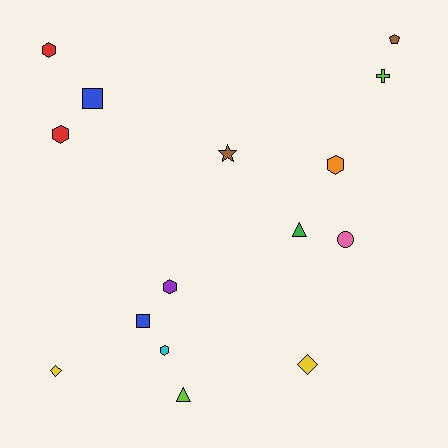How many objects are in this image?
There are 15 objects.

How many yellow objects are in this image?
There are 2 yellow objects.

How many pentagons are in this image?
There is 1 pentagon.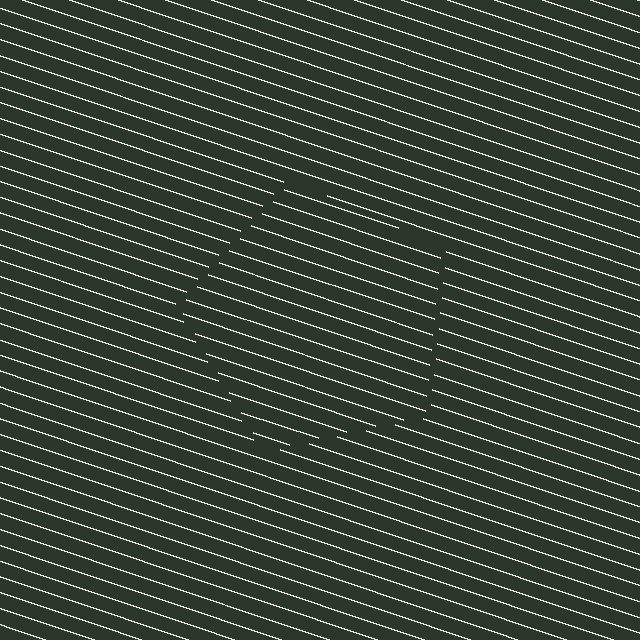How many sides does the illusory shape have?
5 sides — the line-ends trace a pentagon.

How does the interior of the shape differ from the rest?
The interior of the shape contains the same grating, shifted by half a period — the contour is defined by the phase discontinuity where line-ends from the inner and outer gratings abut.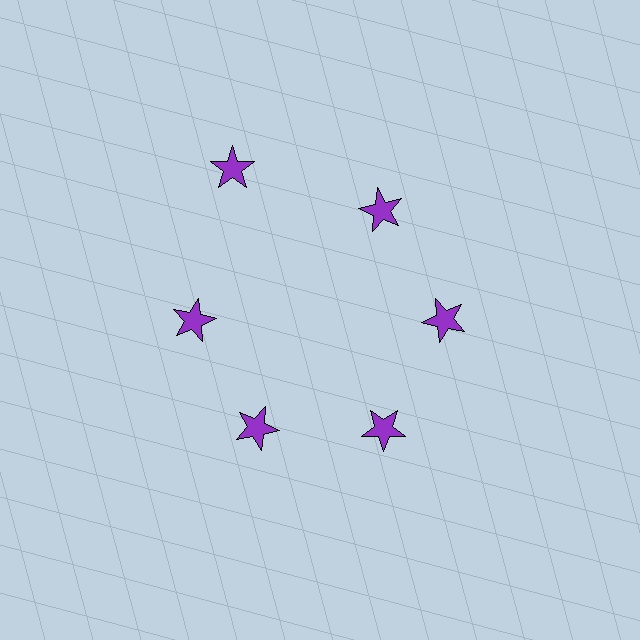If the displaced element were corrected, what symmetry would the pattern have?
It would have 6-fold rotational symmetry — the pattern would map onto itself every 60 degrees.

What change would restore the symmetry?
The symmetry would be restored by moving it inward, back onto the ring so that all 6 stars sit at equal angles and equal distance from the center.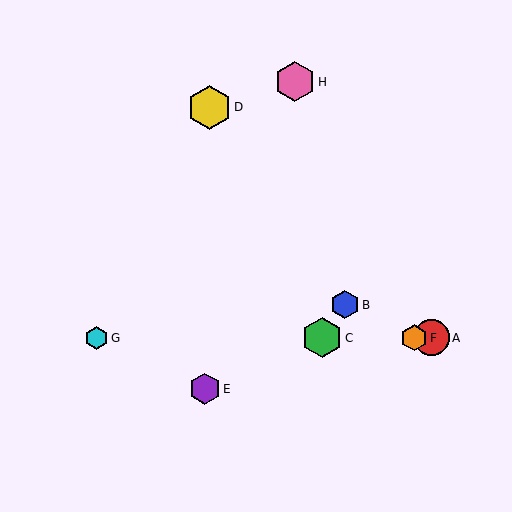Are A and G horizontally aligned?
Yes, both are at y≈338.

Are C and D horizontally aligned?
No, C is at y≈338 and D is at y≈107.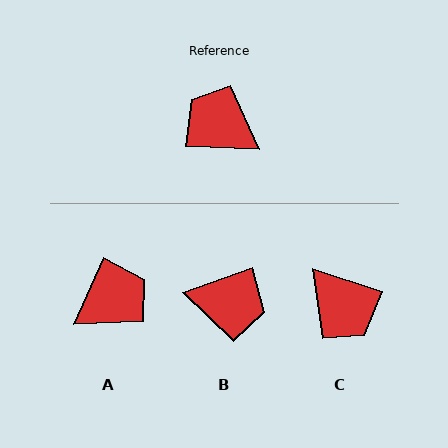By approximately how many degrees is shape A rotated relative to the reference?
Approximately 111 degrees clockwise.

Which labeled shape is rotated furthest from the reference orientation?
C, about 165 degrees away.